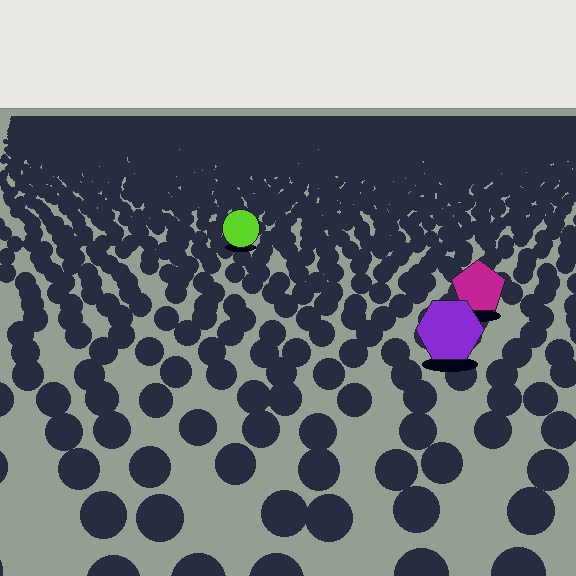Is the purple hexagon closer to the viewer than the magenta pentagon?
Yes. The purple hexagon is closer — you can tell from the texture gradient: the ground texture is coarser near it.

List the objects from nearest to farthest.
From nearest to farthest: the purple hexagon, the magenta pentagon, the lime circle.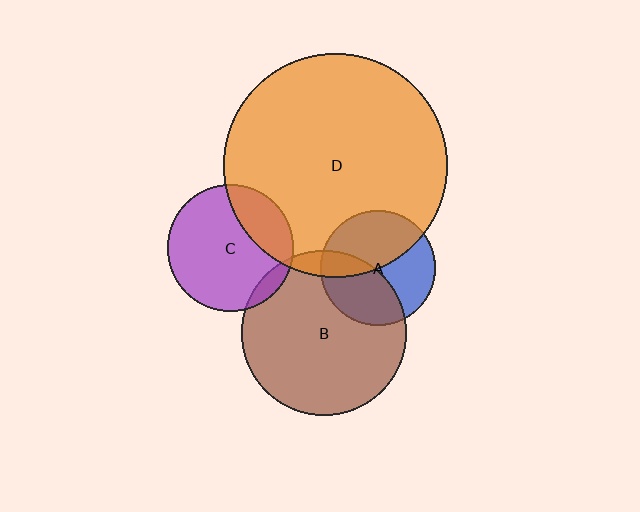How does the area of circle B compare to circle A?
Approximately 2.1 times.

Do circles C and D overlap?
Yes.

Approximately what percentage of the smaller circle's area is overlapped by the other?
Approximately 25%.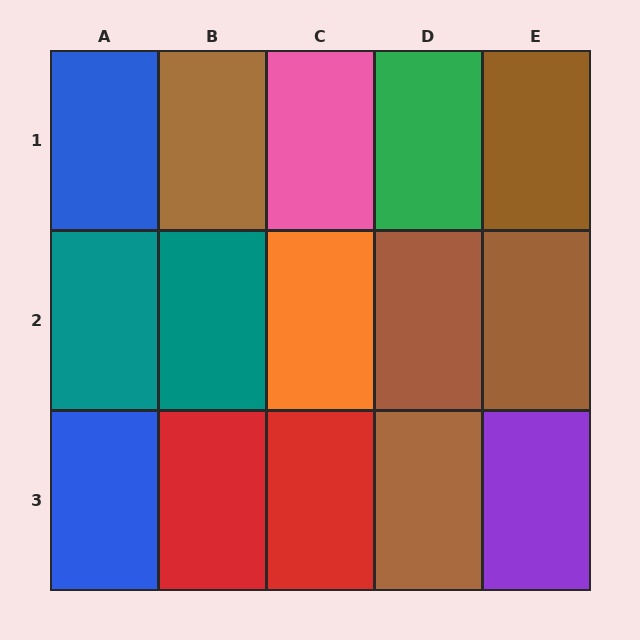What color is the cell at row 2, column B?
Teal.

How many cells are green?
1 cell is green.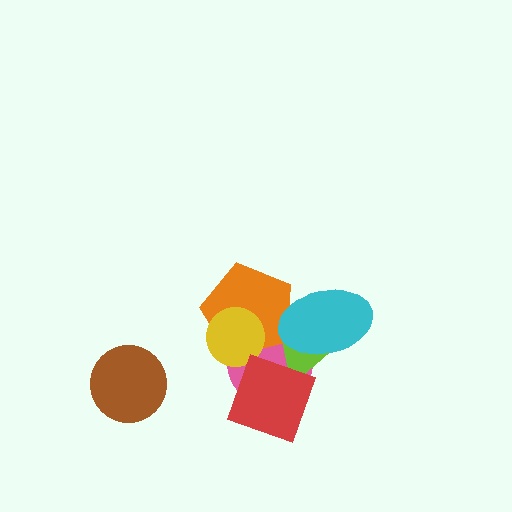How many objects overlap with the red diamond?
2 objects overlap with the red diamond.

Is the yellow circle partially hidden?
No, no other shape covers it.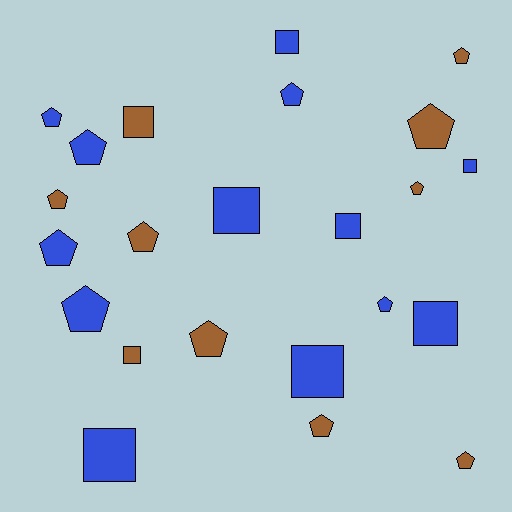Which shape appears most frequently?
Pentagon, with 14 objects.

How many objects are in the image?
There are 23 objects.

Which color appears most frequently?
Blue, with 13 objects.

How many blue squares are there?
There are 7 blue squares.